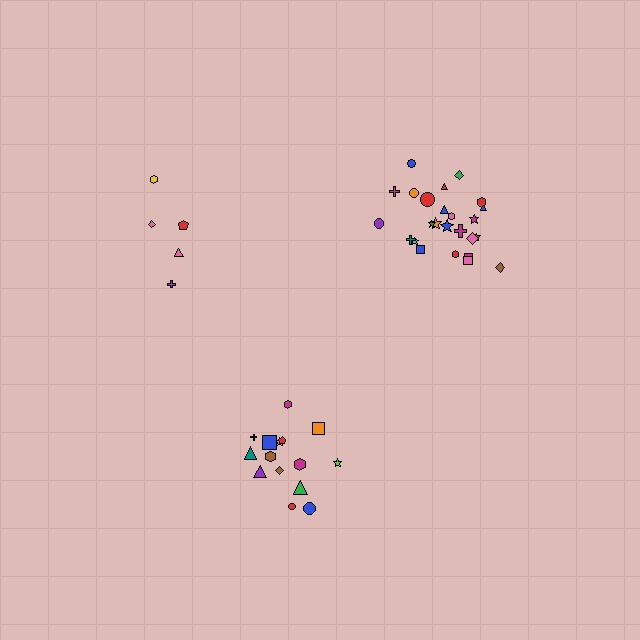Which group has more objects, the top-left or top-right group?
The top-right group.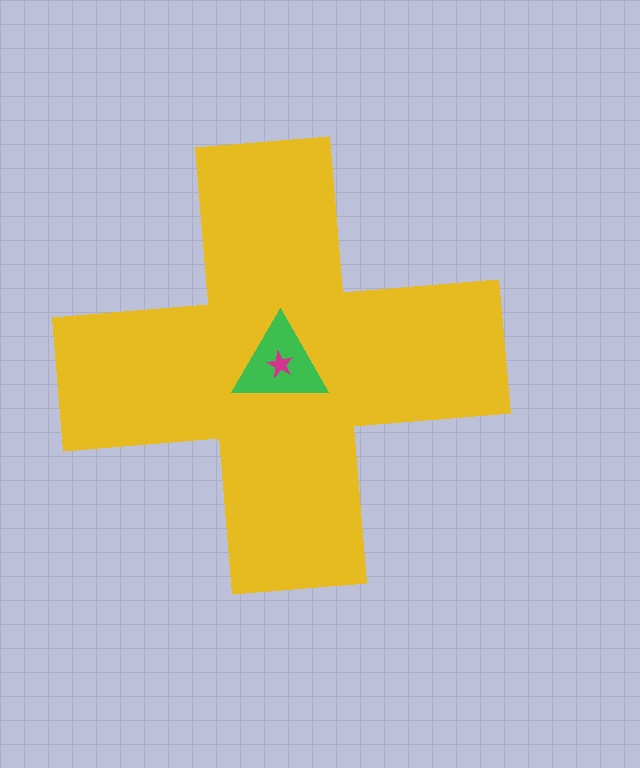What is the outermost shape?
The yellow cross.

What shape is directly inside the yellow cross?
The green triangle.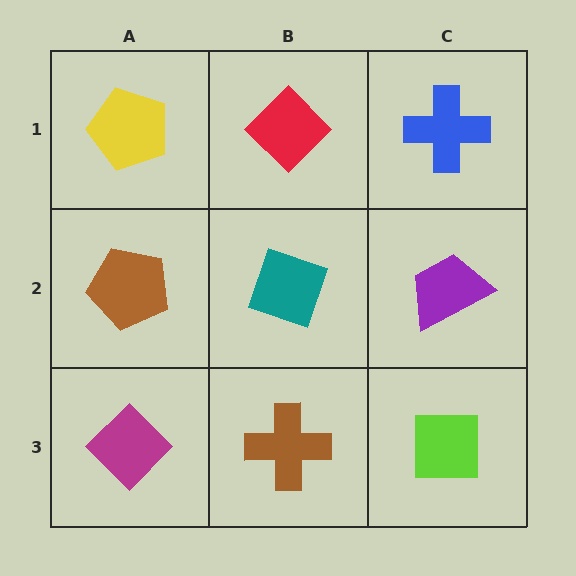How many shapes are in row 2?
3 shapes.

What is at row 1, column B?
A red diamond.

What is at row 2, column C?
A purple trapezoid.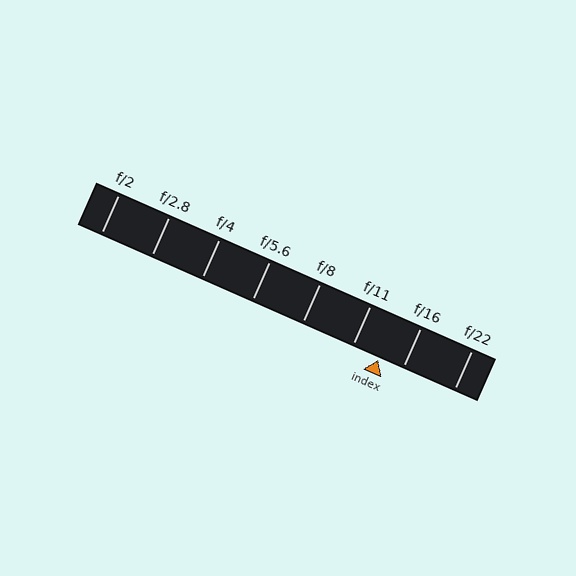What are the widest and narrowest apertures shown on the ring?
The widest aperture shown is f/2 and the narrowest is f/22.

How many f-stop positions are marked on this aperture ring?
There are 8 f-stop positions marked.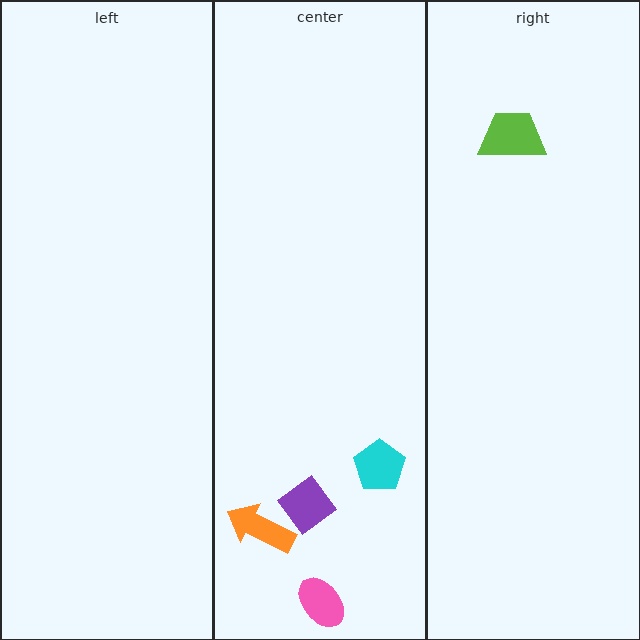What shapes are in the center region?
The orange arrow, the purple diamond, the pink ellipse, the cyan pentagon.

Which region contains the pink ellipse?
The center region.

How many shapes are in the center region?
4.